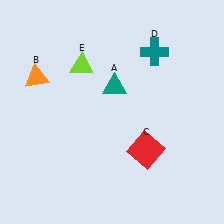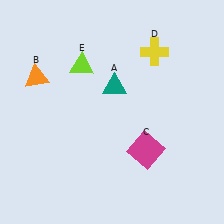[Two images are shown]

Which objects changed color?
C changed from red to magenta. D changed from teal to yellow.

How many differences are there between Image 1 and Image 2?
There are 2 differences between the two images.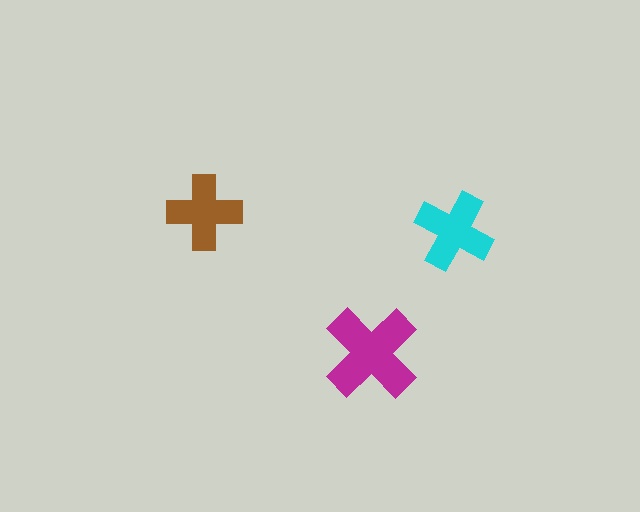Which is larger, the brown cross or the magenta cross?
The magenta one.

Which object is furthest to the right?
The cyan cross is rightmost.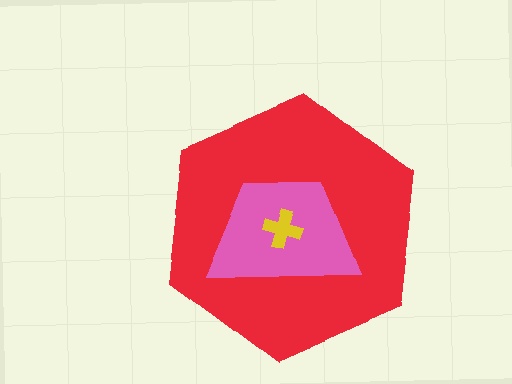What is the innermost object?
The yellow cross.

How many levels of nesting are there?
3.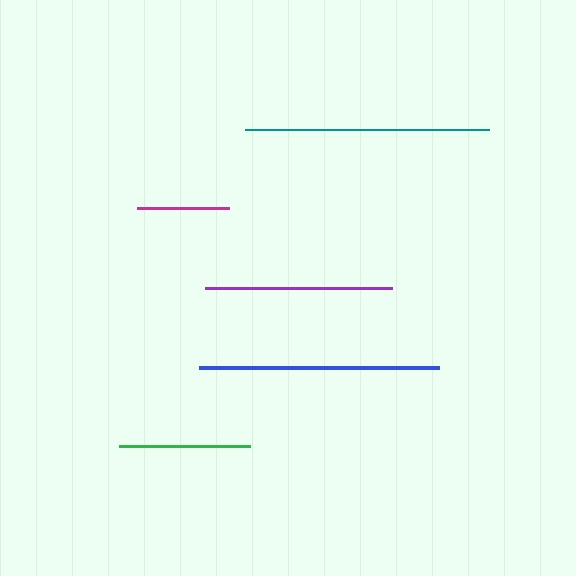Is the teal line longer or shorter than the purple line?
The teal line is longer than the purple line.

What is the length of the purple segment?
The purple segment is approximately 187 pixels long.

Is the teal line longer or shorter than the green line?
The teal line is longer than the green line.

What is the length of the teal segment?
The teal segment is approximately 243 pixels long.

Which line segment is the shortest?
The magenta line is the shortest at approximately 92 pixels.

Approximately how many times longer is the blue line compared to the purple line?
The blue line is approximately 1.3 times the length of the purple line.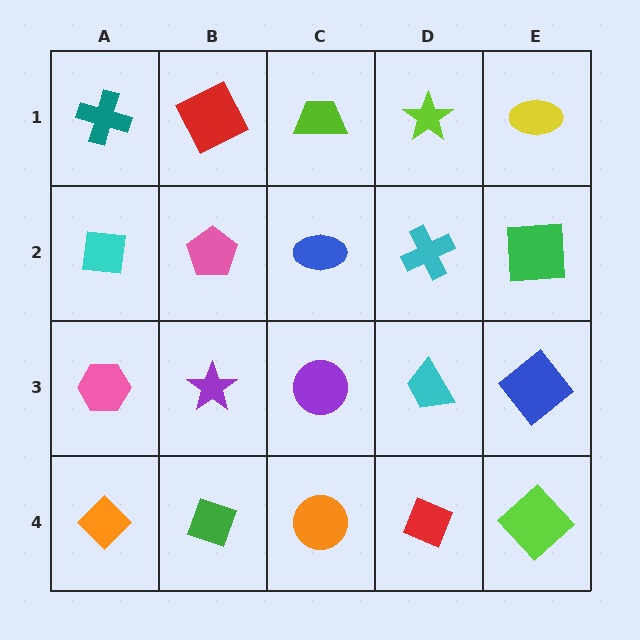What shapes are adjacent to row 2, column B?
A red square (row 1, column B), a purple star (row 3, column B), a cyan square (row 2, column A), a blue ellipse (row 2, column C).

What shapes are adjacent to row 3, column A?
A cyan square (row 2, column A), an orange diamond (row 4, column A), a purple star (row 3, column B).